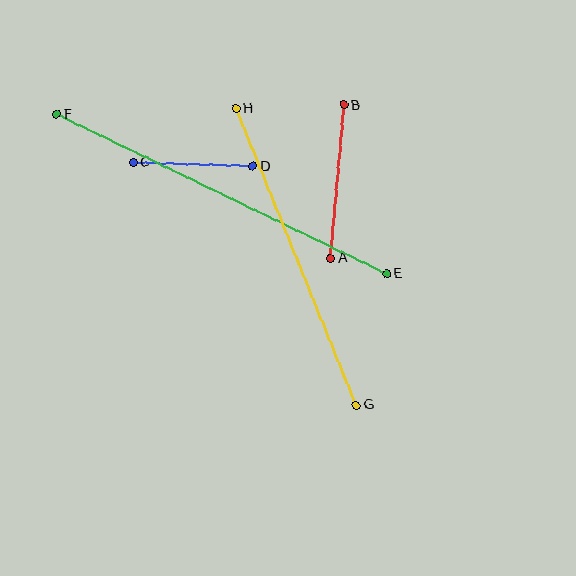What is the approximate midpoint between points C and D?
The midpoint is at approximately (193, 164) pixels.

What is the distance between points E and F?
The distance is approximately 366 pixels.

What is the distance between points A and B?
The distance is approximately 154 pixels.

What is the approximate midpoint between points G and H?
The midpoint is at approximately (296, 257) pixels.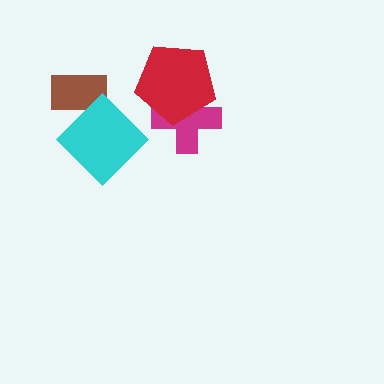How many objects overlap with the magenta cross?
1 object overlaps with the magenta cross.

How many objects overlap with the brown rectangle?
1 object overlaps with the brown rectangle.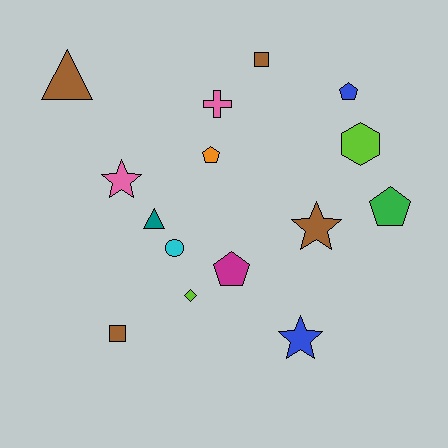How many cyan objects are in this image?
There is 1 cyan object.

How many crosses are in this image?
There is 1 cross.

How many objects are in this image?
There are 15 objects.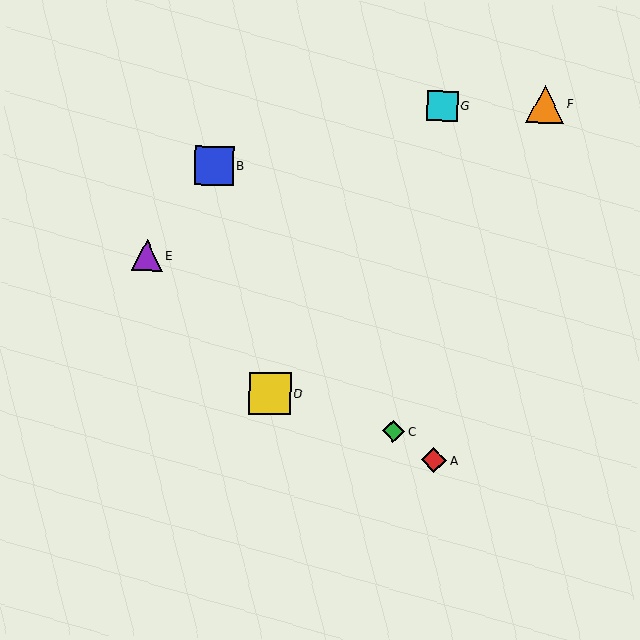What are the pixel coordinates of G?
Object G is at (442, 106).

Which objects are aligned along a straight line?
Objects A, C, E are aligned along a straight line.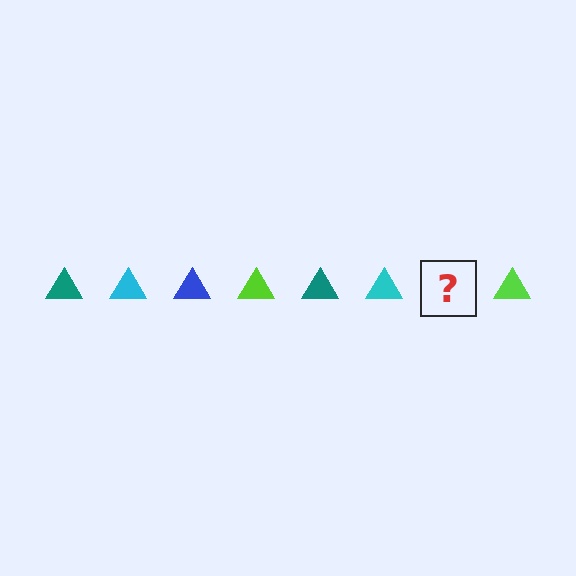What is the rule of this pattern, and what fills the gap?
The rule is that the pattern cycles through teal, cyan, blue, lime triangles. The gap should be filled with a blue triangle.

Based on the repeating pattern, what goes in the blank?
The blank should be a blue triangle.